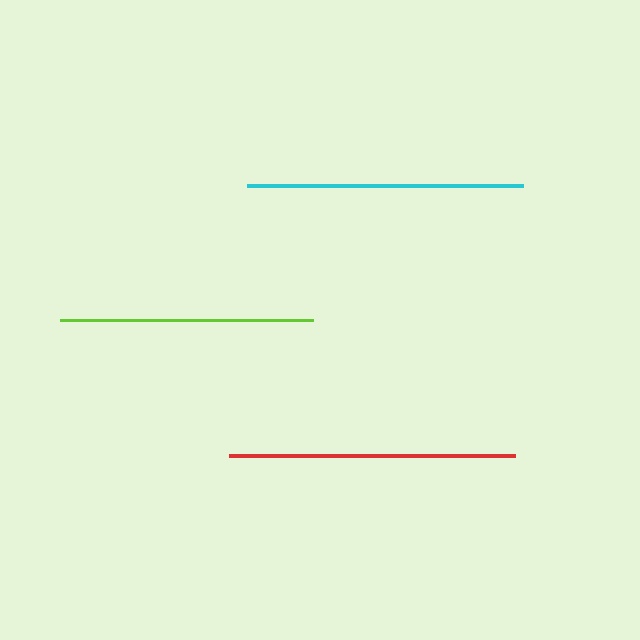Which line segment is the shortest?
The lime line is the shortest at approximately 253 pixels.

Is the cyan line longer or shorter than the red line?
The red line is longer than the cyan line.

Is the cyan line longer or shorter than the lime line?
The cyan line is longer than the lime line.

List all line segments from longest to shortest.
From longest to shortest: red, cyan, lime.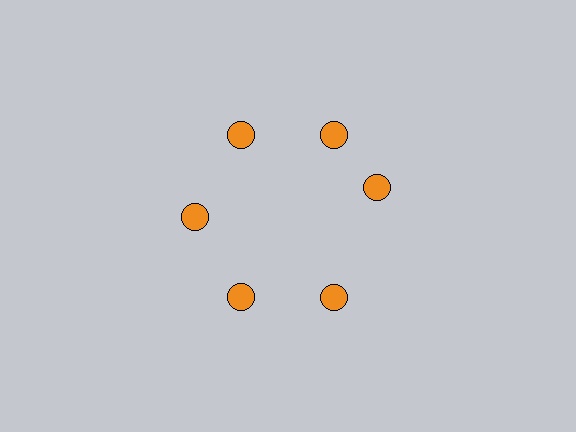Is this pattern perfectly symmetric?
No. The 6 orange circles are arranged in a ring, but one element near the 3 o'clock position is rotated out of alignment along the ring, breaking the 6-fold rotational symmetry.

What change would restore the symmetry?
The symmetry would be restored by rotating it back into even spacing with its neighbors so that all 6 circles sit at equal angles and equal distance from the center.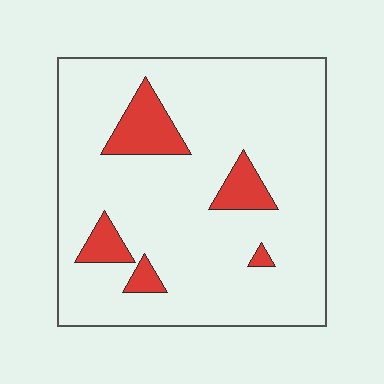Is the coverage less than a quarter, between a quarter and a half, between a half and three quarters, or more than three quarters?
Less than a quarter.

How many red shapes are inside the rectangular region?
5.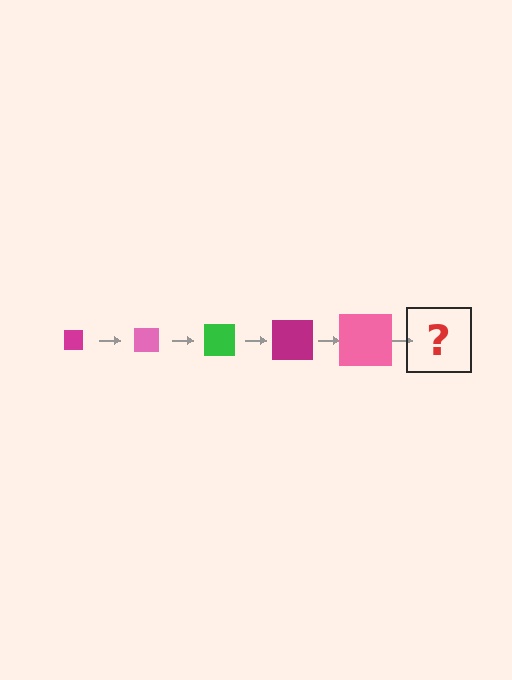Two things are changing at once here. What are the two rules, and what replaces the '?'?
The two rules are that the square grows larger each step and the color cycles through magenta, pink, and green. The '?' should be a green square, larger than the previous one.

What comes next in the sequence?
The next element should be a green square, larger than the previous one.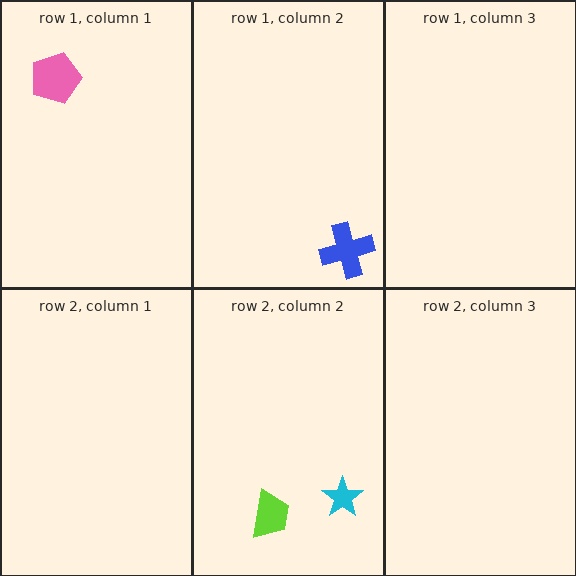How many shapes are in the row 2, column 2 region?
2.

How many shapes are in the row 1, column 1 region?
1.